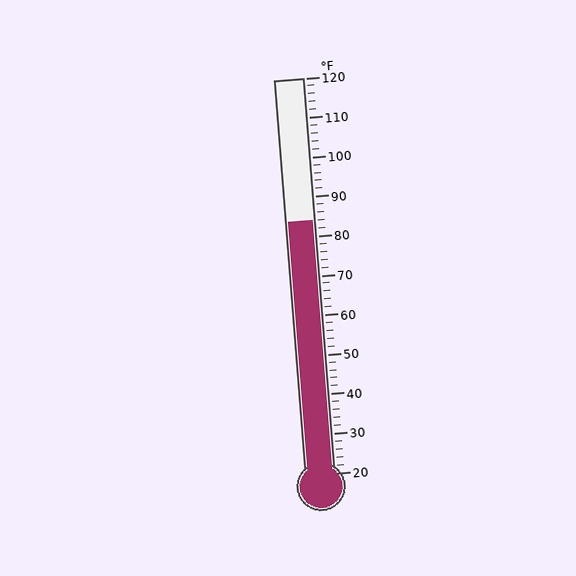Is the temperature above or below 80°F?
The temperature is above 80°F.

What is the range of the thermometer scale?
The thermometer scale ranges from 20°F to 120°F.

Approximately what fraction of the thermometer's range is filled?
The thermometer is filled to approximately 65% of its range.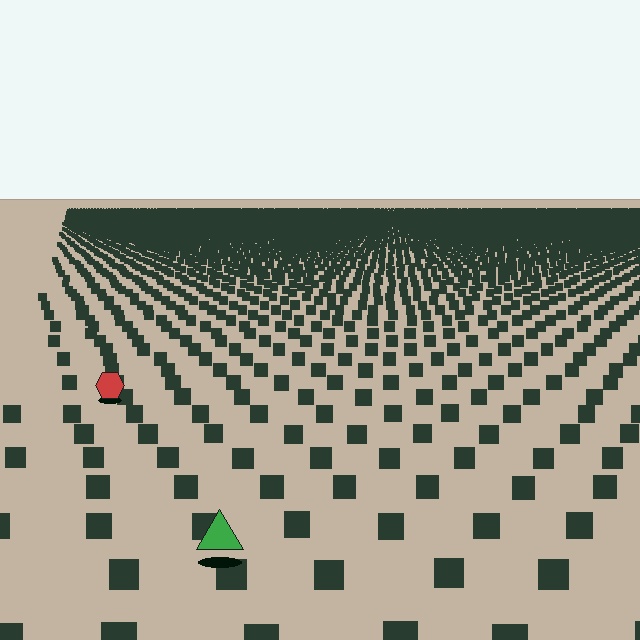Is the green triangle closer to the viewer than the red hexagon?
Yes. The green triangle is closer — you can tell from the texture gradient: the ground texture is coarser near it.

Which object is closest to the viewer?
The green triangle is closest. The texture marks near it are larger and more spread out.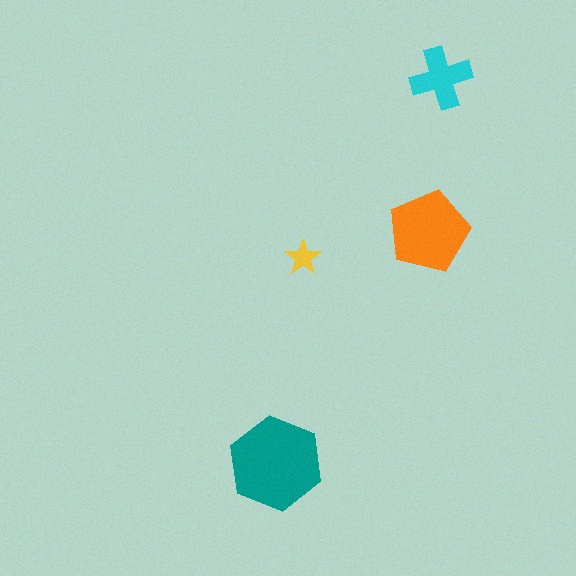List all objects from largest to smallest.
The teal hexagon, the orange pentagon, the cyan cross, the yellow star.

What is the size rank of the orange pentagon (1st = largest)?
2nd.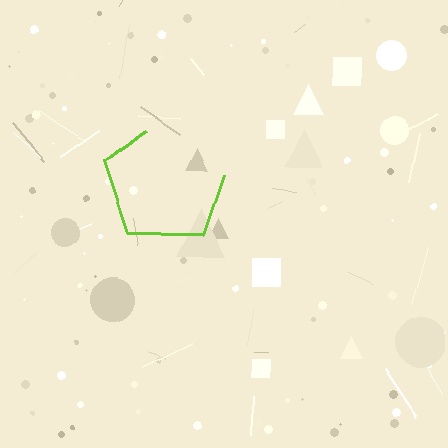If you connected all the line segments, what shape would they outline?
They would outline a pentagon.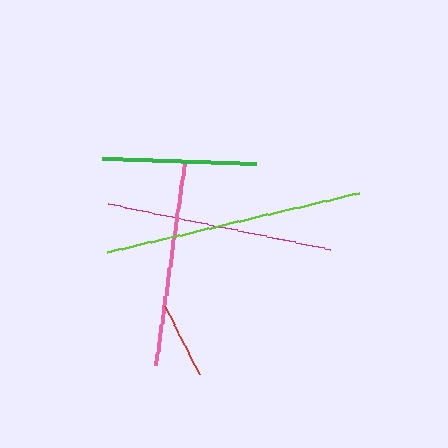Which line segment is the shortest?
The red line is the shortest at approximately 77 pixels.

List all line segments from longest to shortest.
From longest to shortest: lime, magenta, pink, green, red.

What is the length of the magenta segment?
The magenta segment is approximately 228 pixels long.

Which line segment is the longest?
The lime line is the longest at approximately 259 pixels.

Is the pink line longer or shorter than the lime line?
The lime line is longer than the pink line.